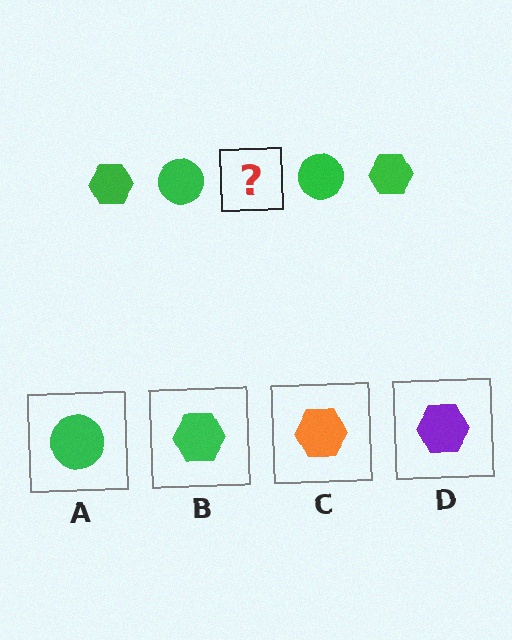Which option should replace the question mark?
Option B.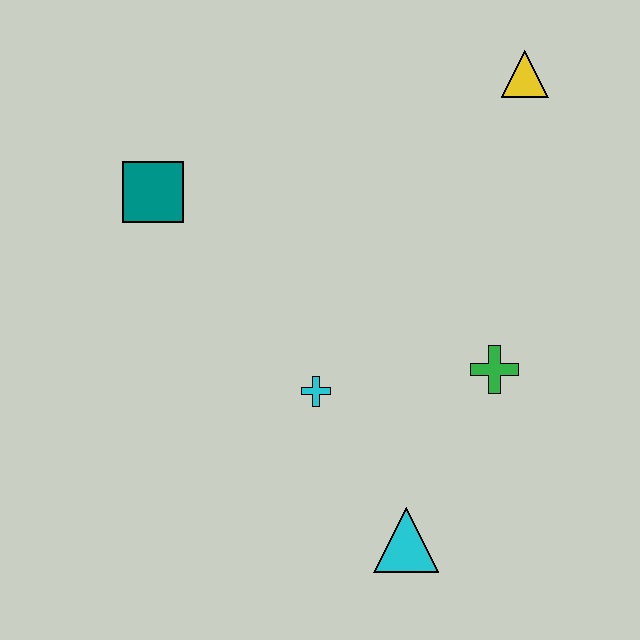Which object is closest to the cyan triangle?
The cyan cross is closest to the cyan triangle.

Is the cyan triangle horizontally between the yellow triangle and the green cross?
No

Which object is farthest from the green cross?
The teal square is farthest from the green cross.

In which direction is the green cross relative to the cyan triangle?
The green cross is above the cyan triangle.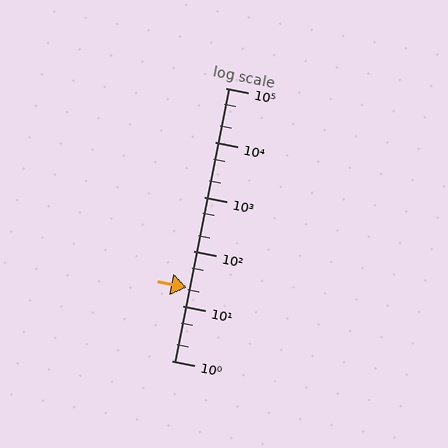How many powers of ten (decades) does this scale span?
The scale spans 5 decades, from 1 to 100000.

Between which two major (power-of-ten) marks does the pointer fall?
The pointer is between 10 and 100.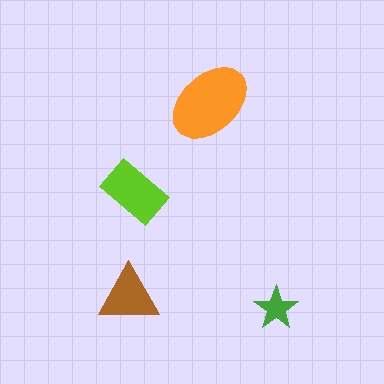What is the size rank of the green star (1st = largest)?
4th.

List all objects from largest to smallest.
The orange ellipse, the lime rectangle, the brown triangle, the green star.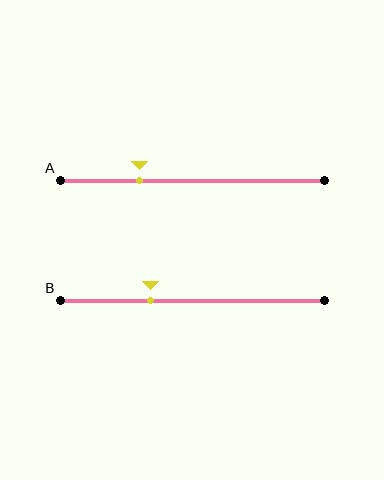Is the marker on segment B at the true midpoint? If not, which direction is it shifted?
No, the marker on segment B is shifted to the left by about 16% of the segment length.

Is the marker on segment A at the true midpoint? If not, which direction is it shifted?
No, the marker on segment A is shifted to the left by about 20% of the segment length.